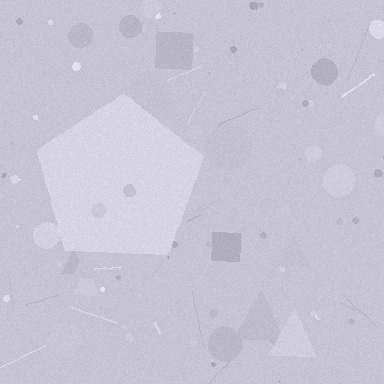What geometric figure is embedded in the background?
A pentagon is embedded in the background.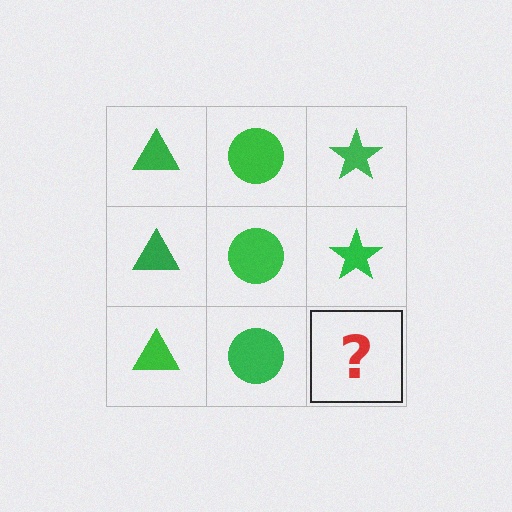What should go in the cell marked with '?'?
The missing cell should contain a green star.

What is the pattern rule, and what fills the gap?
The rule is that each column has a consistent shape. The gap should be filled with a green star.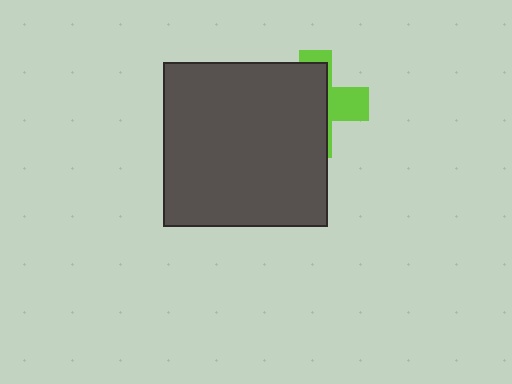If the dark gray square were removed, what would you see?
You would see the complete lime cross.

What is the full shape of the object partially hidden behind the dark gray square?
The partially hidden object is a lime cross.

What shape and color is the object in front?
The object in front is a dark gray square.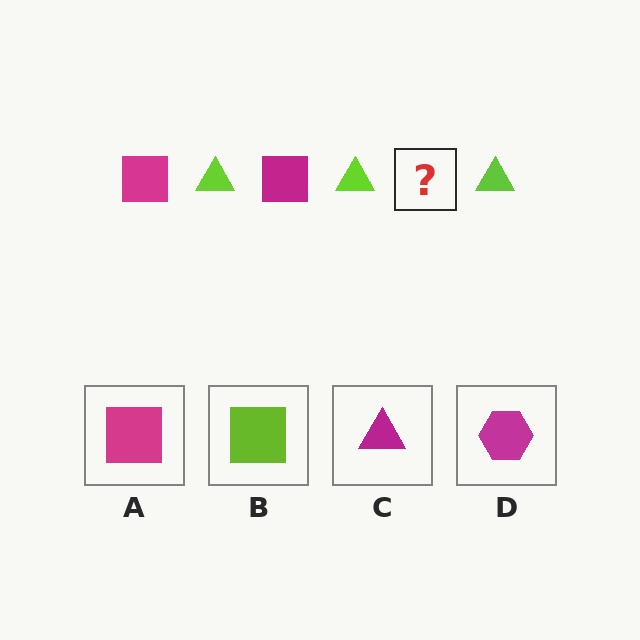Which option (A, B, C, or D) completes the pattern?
A.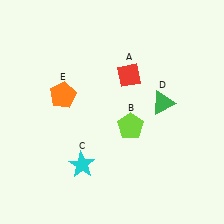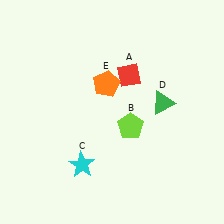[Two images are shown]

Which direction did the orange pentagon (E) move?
The orange pentagon (E) moved right.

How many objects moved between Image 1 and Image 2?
1 object moved between the two images.